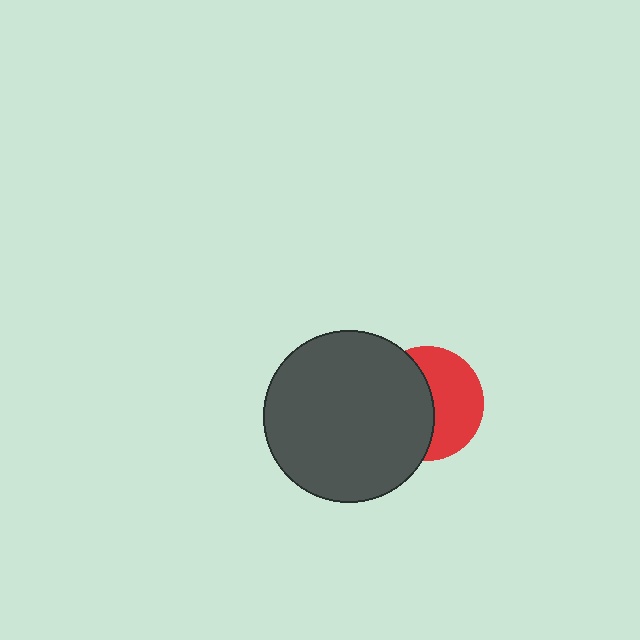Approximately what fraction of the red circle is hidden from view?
Roughly 50% of the red circle is hidden behind the dark gray circle.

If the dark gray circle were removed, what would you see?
You would see the complete red circle.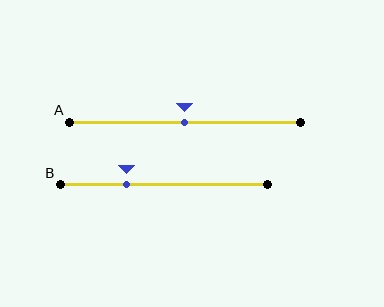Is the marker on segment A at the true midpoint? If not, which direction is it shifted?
Yes, the marker on segment A is at the true midpoint.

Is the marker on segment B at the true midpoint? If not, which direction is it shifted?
No, the marker on segment B is shifted to the left by about 18% of the segment length.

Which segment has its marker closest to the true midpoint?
Segment A has its marker closest to the true midpoint.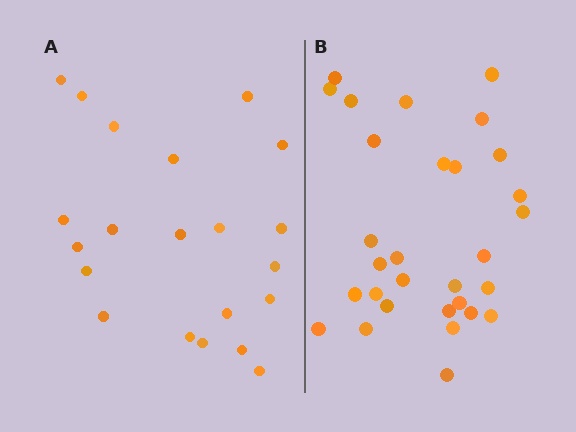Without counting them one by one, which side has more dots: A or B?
Region B (the right region) has more dots.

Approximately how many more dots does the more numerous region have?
Region B has roughly 8 or so more dots than region A.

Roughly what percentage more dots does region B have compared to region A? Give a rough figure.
About 45% more.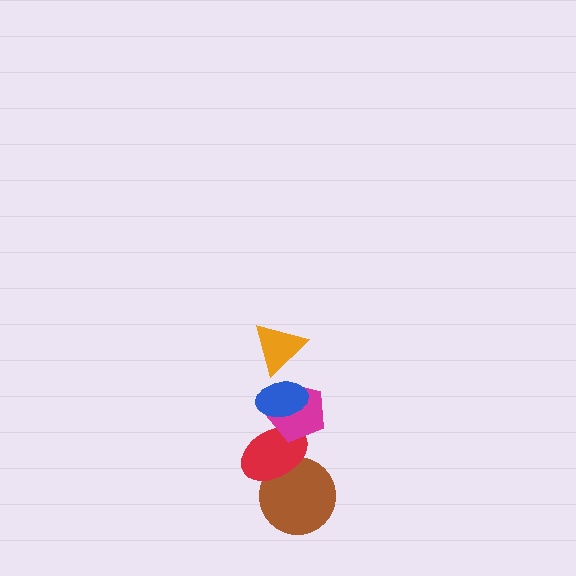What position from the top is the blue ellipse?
The blue ellipse is 2nd from the top.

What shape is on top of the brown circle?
The red ellipse is on top of the brown circle.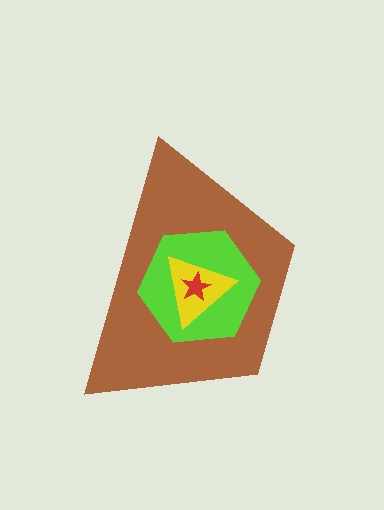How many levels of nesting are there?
4.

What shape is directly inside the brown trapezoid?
The lime hexagon.